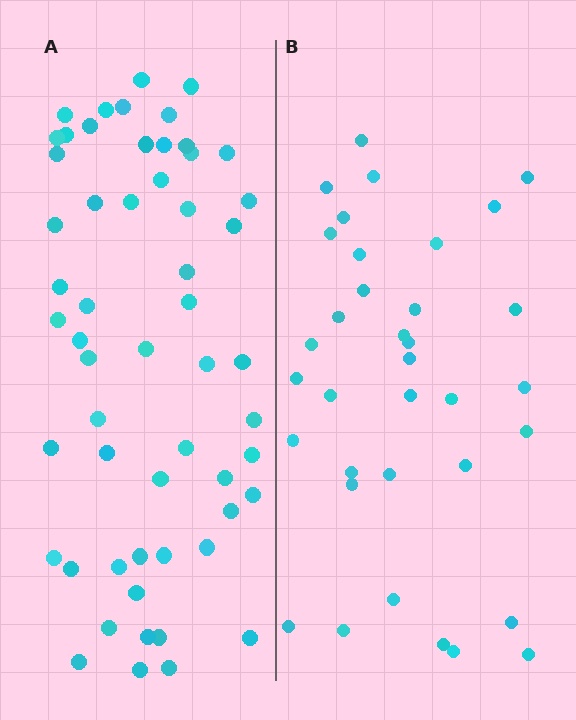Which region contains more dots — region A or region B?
Region A (the left region) has more dots.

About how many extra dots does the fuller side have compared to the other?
Region A has approximately 20 more dots than region B.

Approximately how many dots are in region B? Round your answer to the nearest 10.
About 40 dots. (The exact count is 35, which rounds to 40.)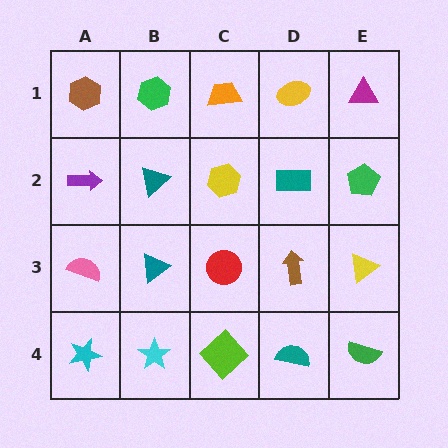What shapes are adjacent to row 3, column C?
A yellow hexagon (row 2, column C), a lime diamond (row 4, column C), a teal triangle (row 3, column B), a brown arrow (row 3, column D).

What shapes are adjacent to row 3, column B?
A teal triangle (row 2, column B), a cyan star (row 4, column B), a pink semicircle (row 3, column A), a red circle (row 3, column C).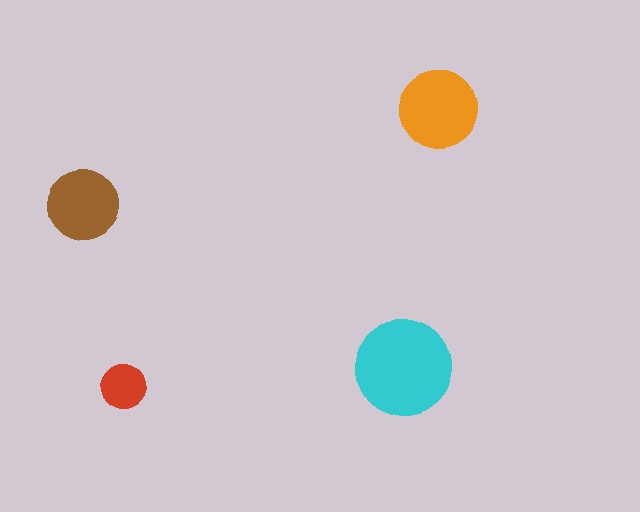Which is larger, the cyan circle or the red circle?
The cyan one.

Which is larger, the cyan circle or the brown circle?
The cyan one.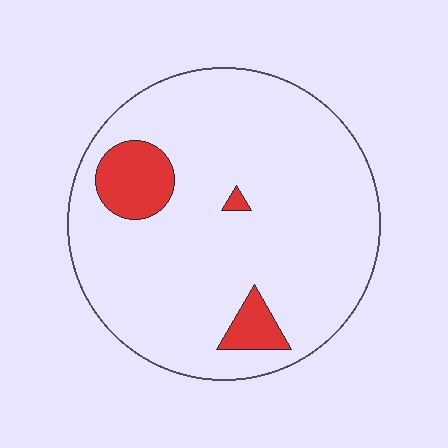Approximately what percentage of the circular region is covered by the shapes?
Approximately 10%.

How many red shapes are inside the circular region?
3.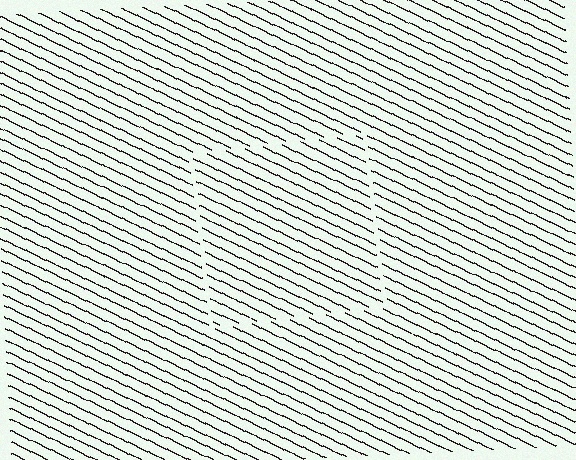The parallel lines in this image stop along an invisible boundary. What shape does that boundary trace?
An illusory square. The interior of the shape contains the same grating, shifted by half a period — the contour is defined by the phase discontinuity where line-ends from the inner and outer gratings abut.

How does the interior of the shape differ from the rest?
The interior of the shape contains the same grating, shifted by half a period — the contour is defined by the phase discontinuity where line-ends from the inner and outer gratings abut.